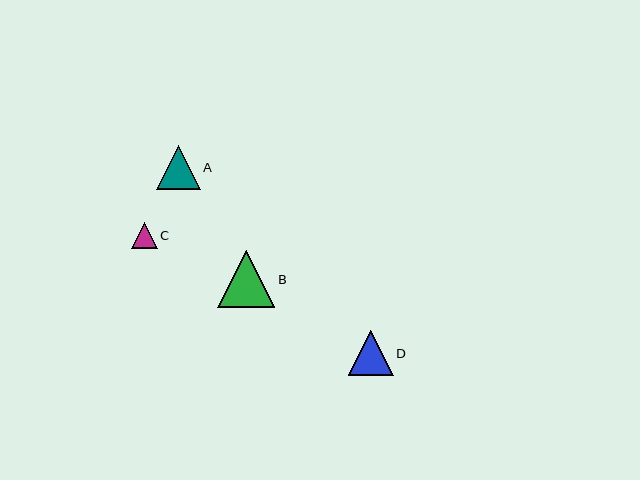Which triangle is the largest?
Triangle B is the largest with a size of approximately 57 pixels.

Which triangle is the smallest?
Triangle C is the smallest with a size of approximately 26 pixels.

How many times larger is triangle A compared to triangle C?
Triangle A is approximately 1.7 times the size of triangle C.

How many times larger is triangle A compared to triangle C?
Triangle A is approximately 1.7 times the size of triangle C.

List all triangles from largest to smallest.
From largest to smallest: B, D, A, C.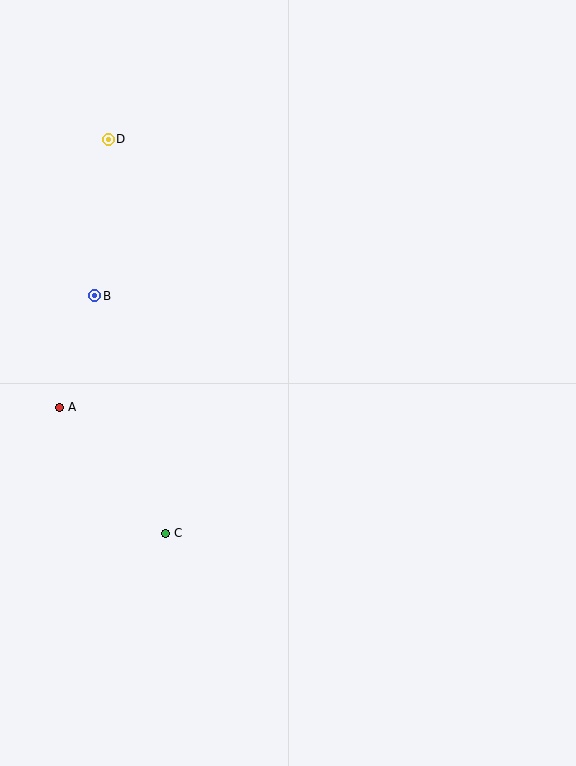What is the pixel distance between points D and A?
The distance between D and A is 272 pixels.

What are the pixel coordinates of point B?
Point B is at (95, 296).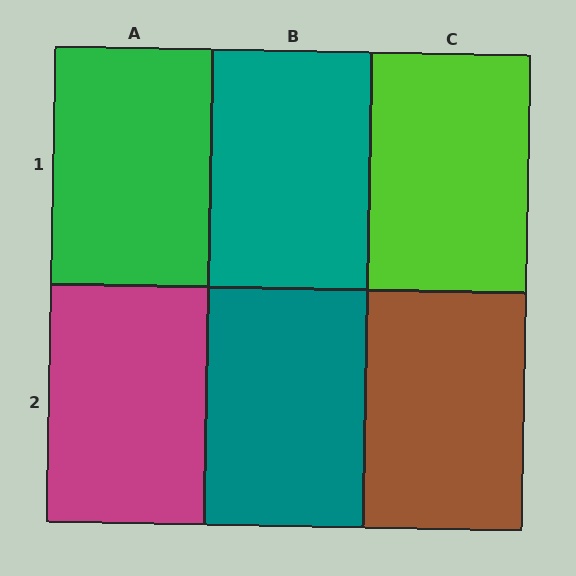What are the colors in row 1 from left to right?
Green, teal, lime.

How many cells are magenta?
1 cell is magenta.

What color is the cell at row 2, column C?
Brown.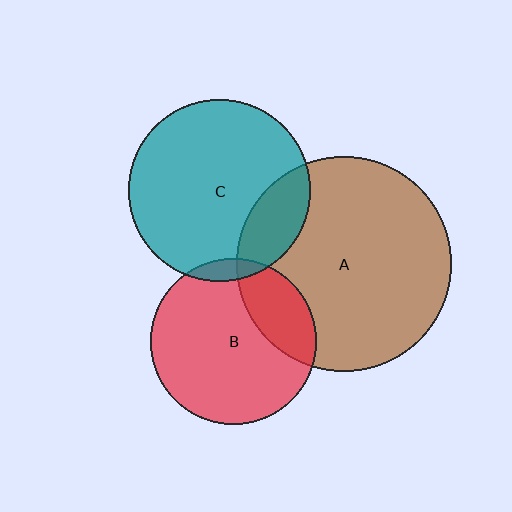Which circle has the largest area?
Circle A (brown).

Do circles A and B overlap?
Yes.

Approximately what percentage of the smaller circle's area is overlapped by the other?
Approximately 25%.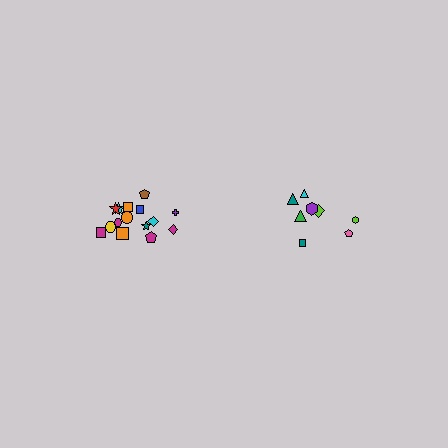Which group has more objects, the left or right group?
The left group.